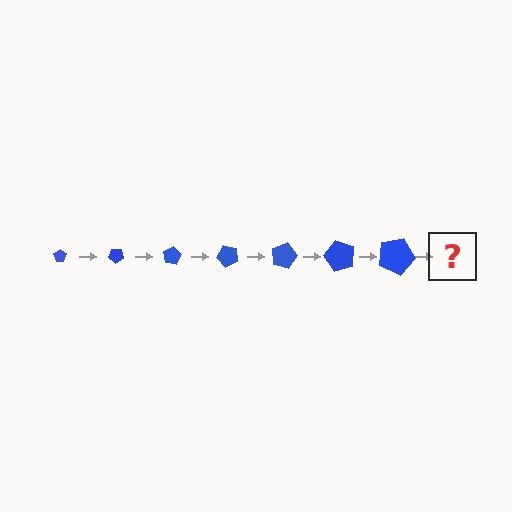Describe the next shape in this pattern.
It should be a pentagon, larger than the previous one and rotated 280 degrees from the start.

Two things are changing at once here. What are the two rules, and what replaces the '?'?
The two rules are that the pentagon grows larger each step and it rotates 40 degrees each step. The '?' should be a pentagon, larger than the previous one and rotated 280 degrees from the start.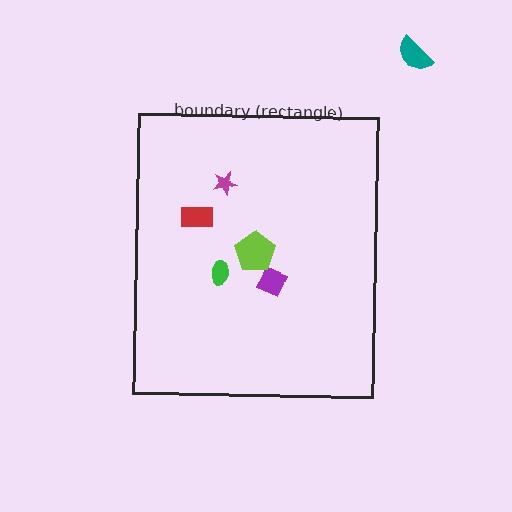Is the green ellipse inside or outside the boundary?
Inside.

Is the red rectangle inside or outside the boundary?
Inside.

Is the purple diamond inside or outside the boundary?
Inside.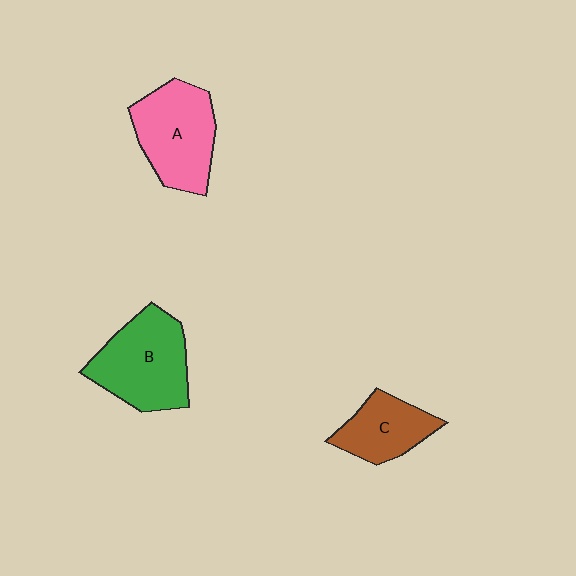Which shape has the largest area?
Shape B (green).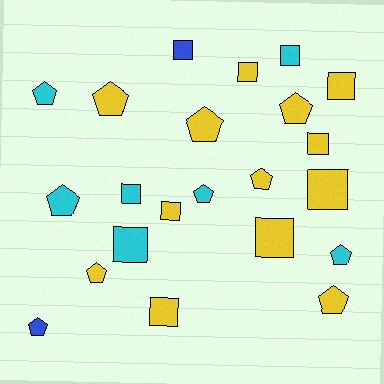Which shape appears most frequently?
Pentagon, with 11 objects.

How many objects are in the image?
There are 22 objects.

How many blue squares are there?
There is 1 blue square.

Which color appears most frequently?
Yellow, with 13 objects.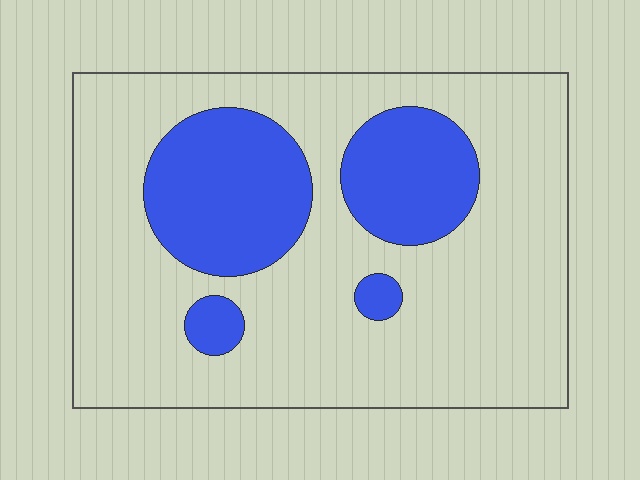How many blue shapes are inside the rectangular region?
4.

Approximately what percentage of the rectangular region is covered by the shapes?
Approximately 25%.